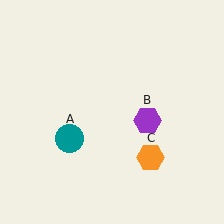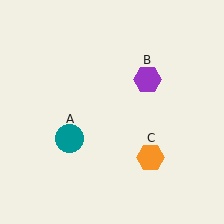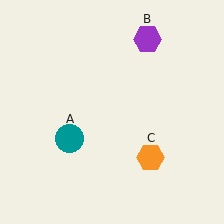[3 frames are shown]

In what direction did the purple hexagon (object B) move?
The purple hexagon (object B) moved up.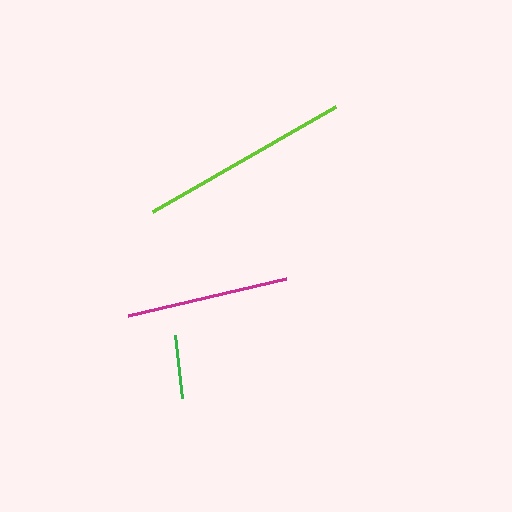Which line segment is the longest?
The lime line is the longest at approximately 211 pixels.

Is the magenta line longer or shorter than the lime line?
The lime line is longer than the magenta line.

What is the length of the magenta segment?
The magenta segment is approximately 163 pixels long.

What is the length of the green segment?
The green segment is approximately 63 pixels long.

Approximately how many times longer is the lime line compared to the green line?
The lime line is approximately 3.3 times the length of the green line.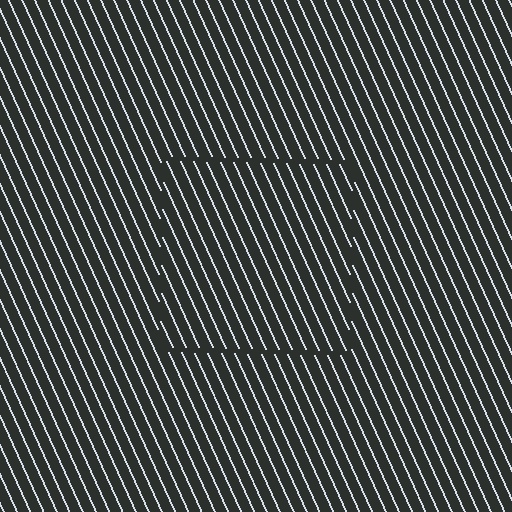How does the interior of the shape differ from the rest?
The interior of the shape contains the same grating, shifted by half a period — the contour is defined by the phase discontinuity where line-ends from the inner and outer gratings abut.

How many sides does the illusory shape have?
4 sides — the line-ends trace a square.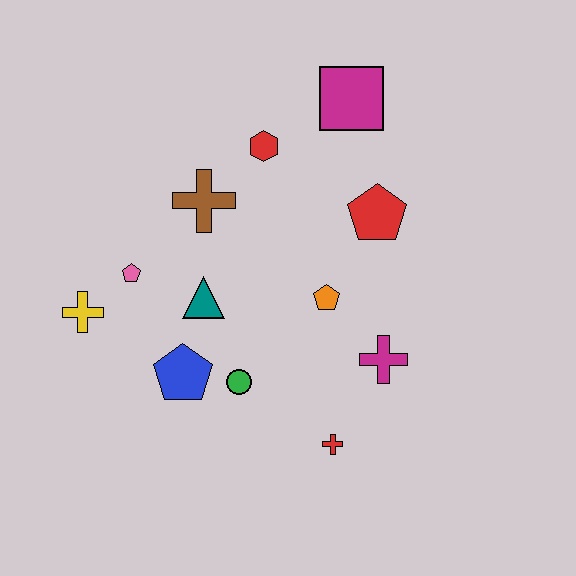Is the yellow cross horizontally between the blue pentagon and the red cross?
No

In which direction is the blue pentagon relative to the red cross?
The blue pentagon is to the left of the red cross.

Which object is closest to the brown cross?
The red hexagon is closest to the brown cross.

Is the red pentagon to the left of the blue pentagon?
No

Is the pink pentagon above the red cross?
Yes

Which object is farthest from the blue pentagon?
The magenta square is farthest from the blue pentagon.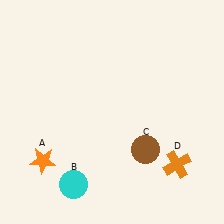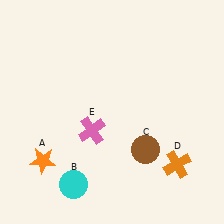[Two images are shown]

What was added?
A pink cross (E) was added in Image 2.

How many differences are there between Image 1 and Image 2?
There is 1 difference between the two images.